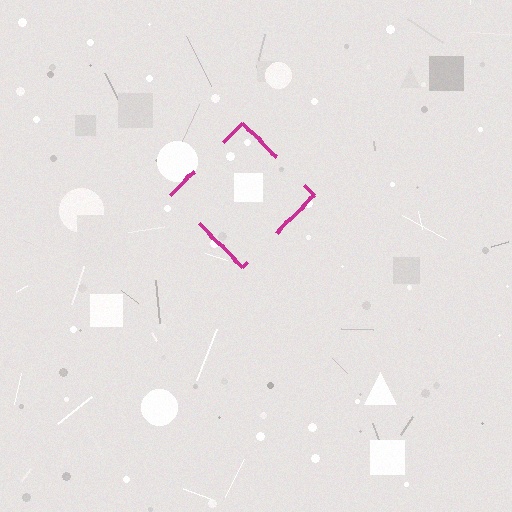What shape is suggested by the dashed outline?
The dashed outline suggests a diamond.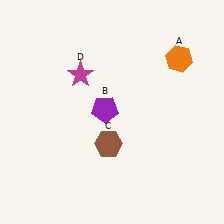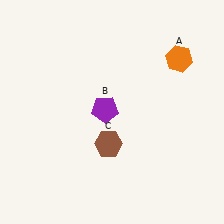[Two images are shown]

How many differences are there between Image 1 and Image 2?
There is 1 difference between the two images.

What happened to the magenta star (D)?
The magenta star (D) was removed in Image 2. It was in the top-left area of Image 1.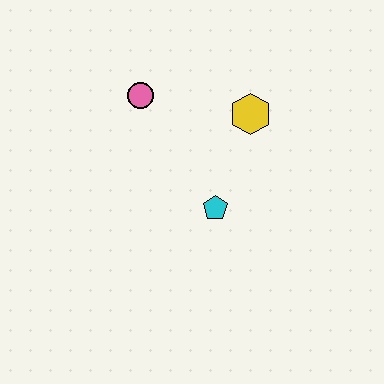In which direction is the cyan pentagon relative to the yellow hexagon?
The cyan pentagon is below the yellow hexagon.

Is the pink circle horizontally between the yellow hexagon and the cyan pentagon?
No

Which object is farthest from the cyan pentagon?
The pink circle is farthest from the cyan pentagon.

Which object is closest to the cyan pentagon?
The yellow hexagon is closest to the cyan pentagon.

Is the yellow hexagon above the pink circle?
No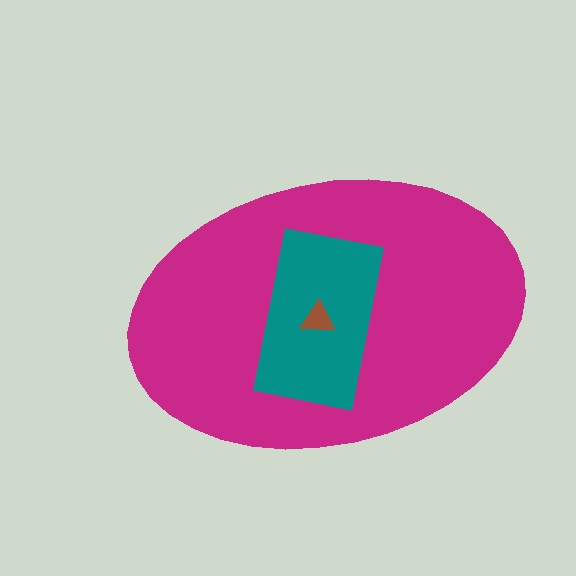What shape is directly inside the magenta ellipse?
The teal rectangle.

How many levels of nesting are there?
3.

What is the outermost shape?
The magenta ellipse.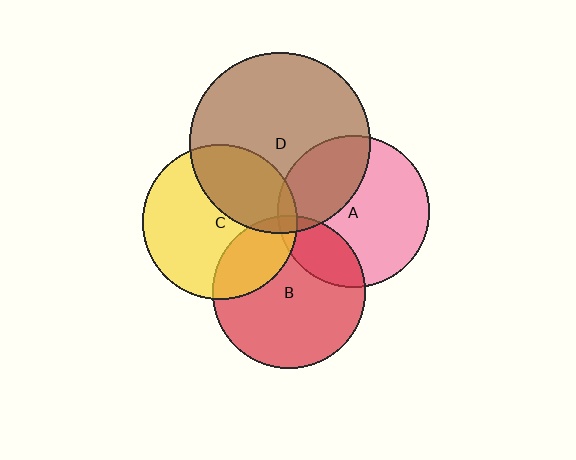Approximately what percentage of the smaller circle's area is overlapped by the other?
Approximately 25%.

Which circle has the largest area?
Circle D (brown).